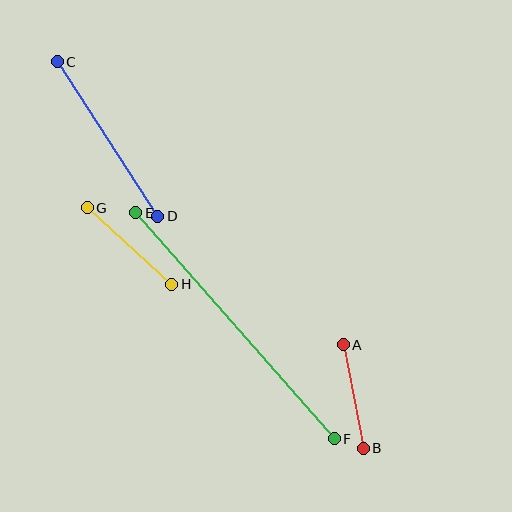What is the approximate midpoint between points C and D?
The midpoint is at approximately (107, 139) pixels.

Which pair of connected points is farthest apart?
Points E and F are farthest apart.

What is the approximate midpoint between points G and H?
The midpoint is at approximately (129, 246) pixels.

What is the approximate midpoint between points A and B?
The midpoint is at approximately (353, 396) pixels.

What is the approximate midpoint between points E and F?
The midpoint is at approximately (235, 326) pixels.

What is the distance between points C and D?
The distance is approximately 185 pixels.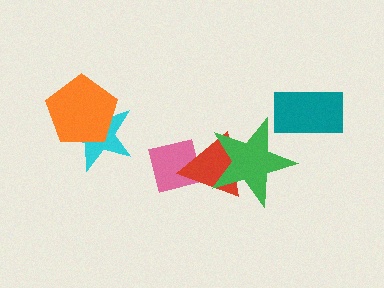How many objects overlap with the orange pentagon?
1 object overlaps with the orange pentagon.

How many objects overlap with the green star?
1 object overlaps with the green star.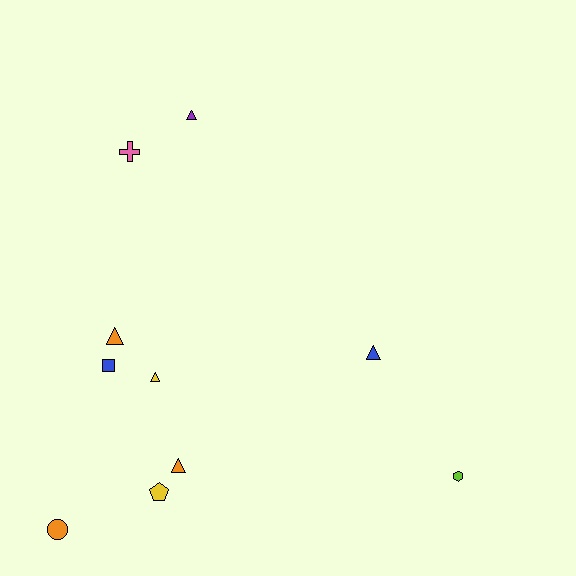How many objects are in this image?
There are 10 objects.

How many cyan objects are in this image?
There are no cyan objects.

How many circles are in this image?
There is 1 circle.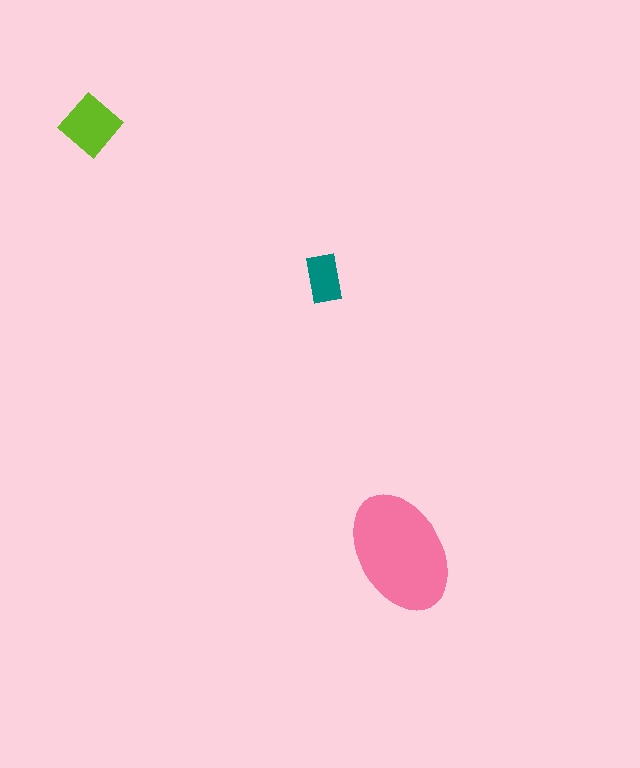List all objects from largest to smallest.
The pink ellipse, the lime diamond, the teal rectangle.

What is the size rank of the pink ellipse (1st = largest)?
1st.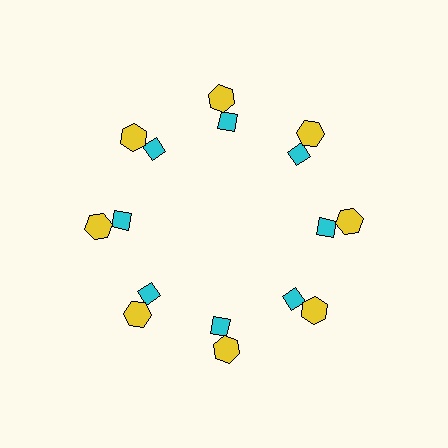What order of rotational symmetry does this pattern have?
This pattern has 8-fold rotational symmetry.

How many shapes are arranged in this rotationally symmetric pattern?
There are 16 shapes, arranged in 8 groups of 2.